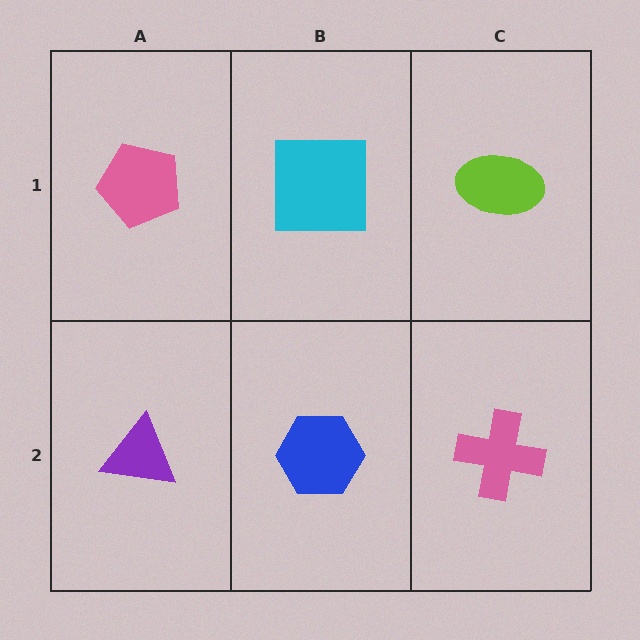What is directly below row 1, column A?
A purple triangle.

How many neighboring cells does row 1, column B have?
3.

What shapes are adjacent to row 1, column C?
A pink cross (row 2, column C), a cyan square (row 1, column B).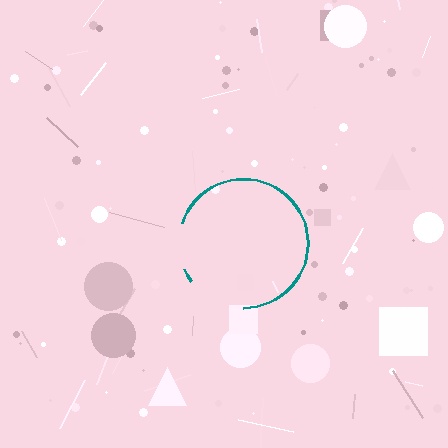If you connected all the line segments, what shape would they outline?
They would outline a circle.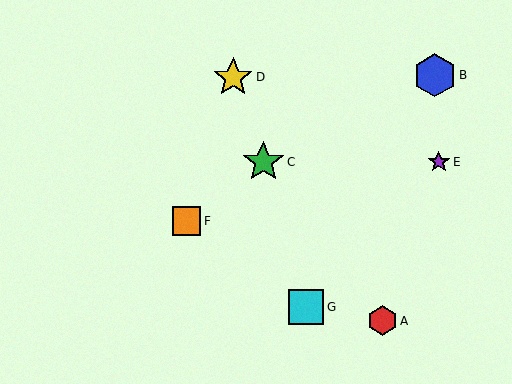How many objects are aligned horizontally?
2 objects (C, E) are aligned horizontally.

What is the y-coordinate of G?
Object G is at y≈307.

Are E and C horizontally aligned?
Yes, both are at y≈162.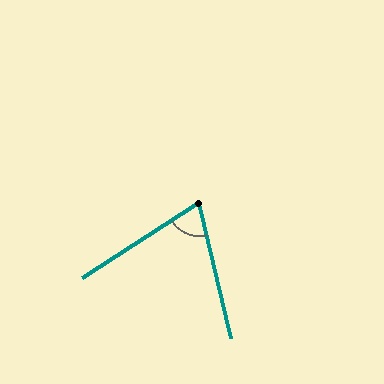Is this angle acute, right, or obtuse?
It is acute.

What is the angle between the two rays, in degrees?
Approximately 71 degrees.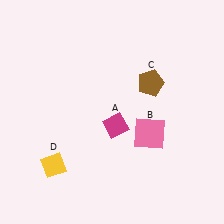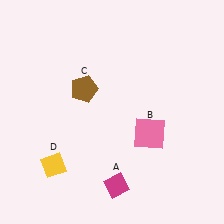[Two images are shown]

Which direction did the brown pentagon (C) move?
The brown pentagon (C) moved left.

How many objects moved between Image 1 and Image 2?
2 objects moved between the two images.